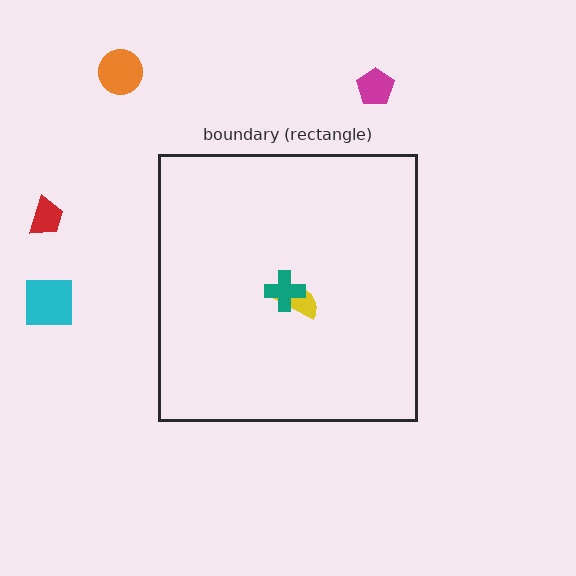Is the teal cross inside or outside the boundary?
Inside.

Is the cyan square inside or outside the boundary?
Outside.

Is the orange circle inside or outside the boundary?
Outside.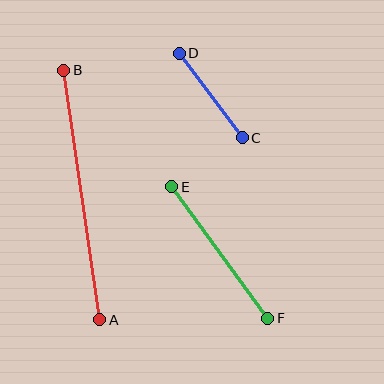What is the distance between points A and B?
The distance is approximately 253 pixels.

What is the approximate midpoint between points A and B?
The midpoint is at approximately (82, 195) pixels.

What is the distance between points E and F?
The distance is approximately 163 pixels.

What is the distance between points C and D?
The distance is approximately 105 pixels.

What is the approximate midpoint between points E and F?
The midpoint is at approximately (220, 252) pixels.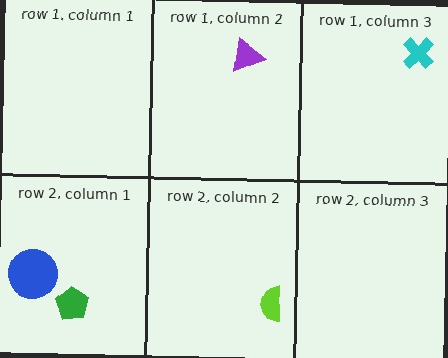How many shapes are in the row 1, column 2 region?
1.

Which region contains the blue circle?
The row 2, column 1 region.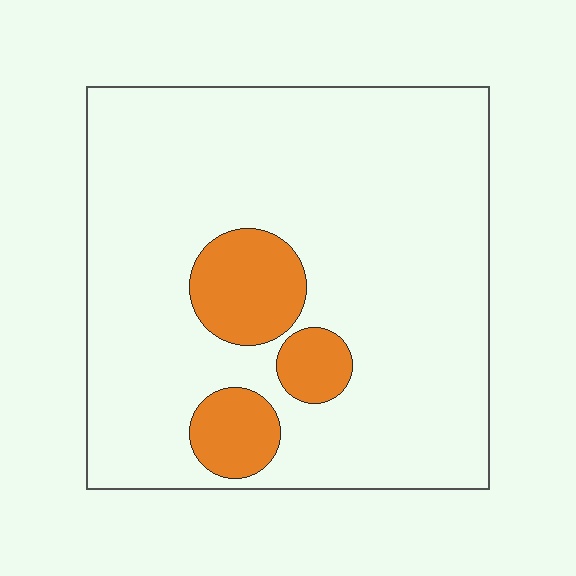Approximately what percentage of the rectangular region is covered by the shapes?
Approximately 15%.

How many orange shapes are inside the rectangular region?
3.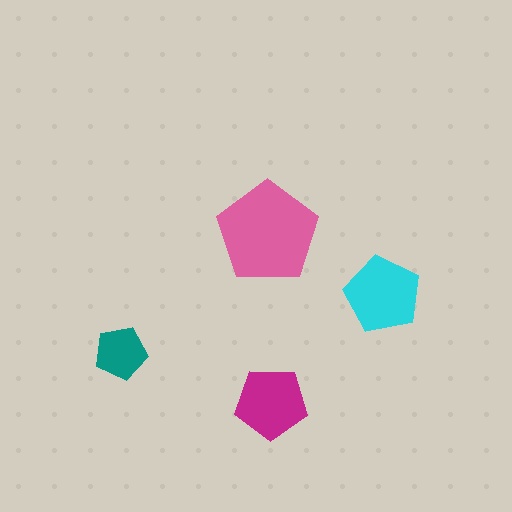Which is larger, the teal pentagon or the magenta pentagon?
The magenta one.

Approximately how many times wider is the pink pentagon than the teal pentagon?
About 2 times wider.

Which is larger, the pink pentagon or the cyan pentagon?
The pink one.